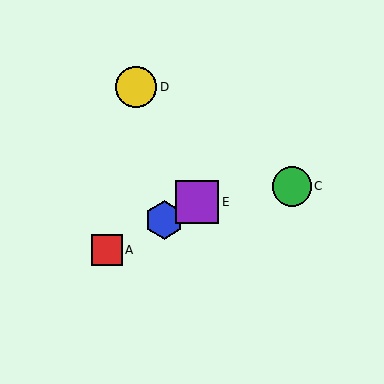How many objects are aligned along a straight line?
3 objects (A, B, E) are aligned along a straight line.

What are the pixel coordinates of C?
Object C is at (292, 186).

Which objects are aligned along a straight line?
Objects A, B, E are aligned along a straight line.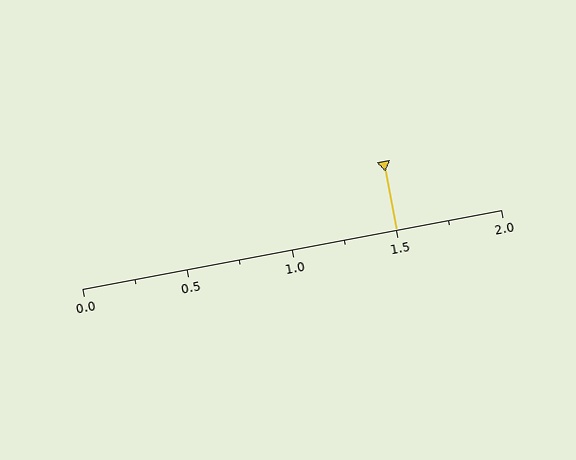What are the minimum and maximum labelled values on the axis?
The axis runs from 0.0 to 2.0.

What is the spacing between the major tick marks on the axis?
The major ticks are spaced 0.5 apart.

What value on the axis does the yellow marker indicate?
The marker indicates approximately 1.5.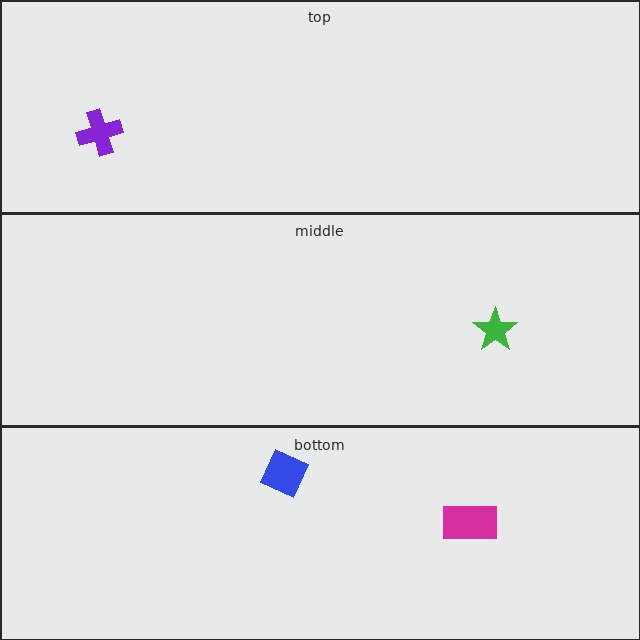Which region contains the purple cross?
The top region.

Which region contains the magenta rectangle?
The bottom region.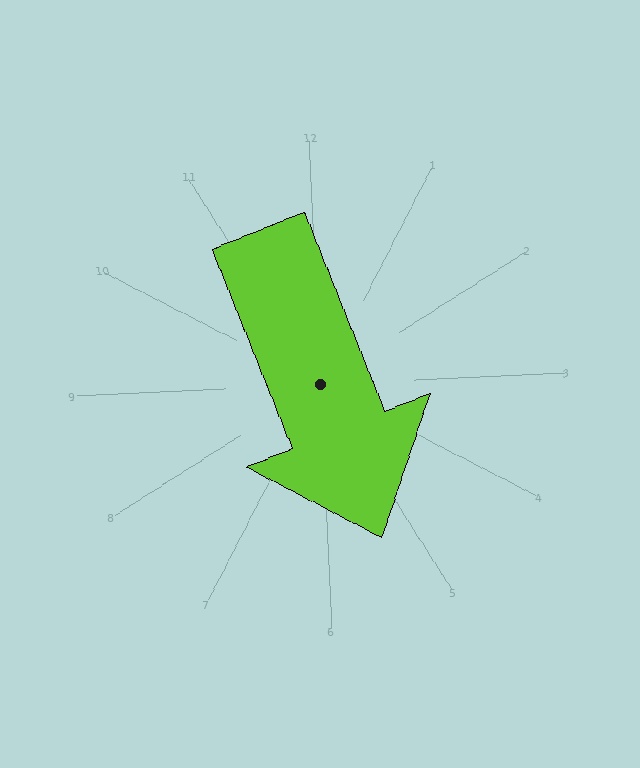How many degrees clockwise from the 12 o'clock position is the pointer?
Approximately 161 degrees.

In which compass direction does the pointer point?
South.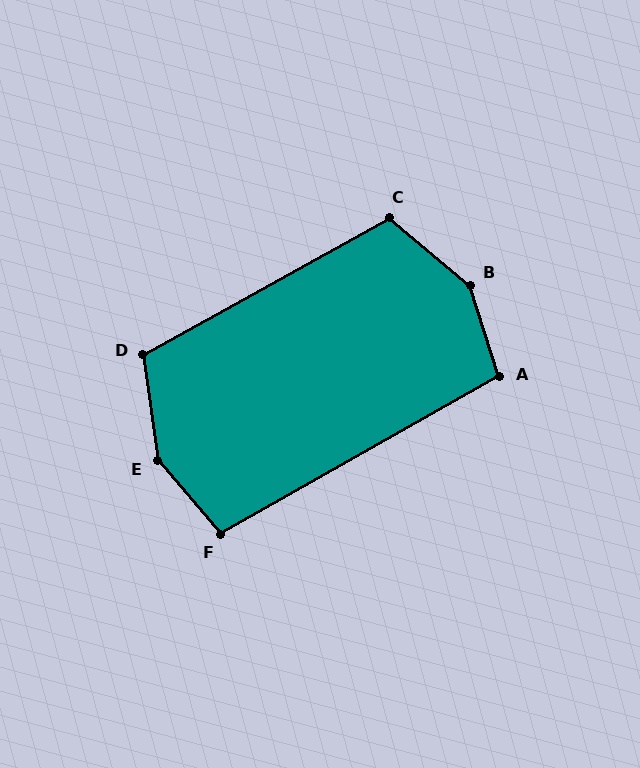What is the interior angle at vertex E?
Approximately 147 degrees (obtuse).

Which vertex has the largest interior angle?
B, at approximately 148 degrees.